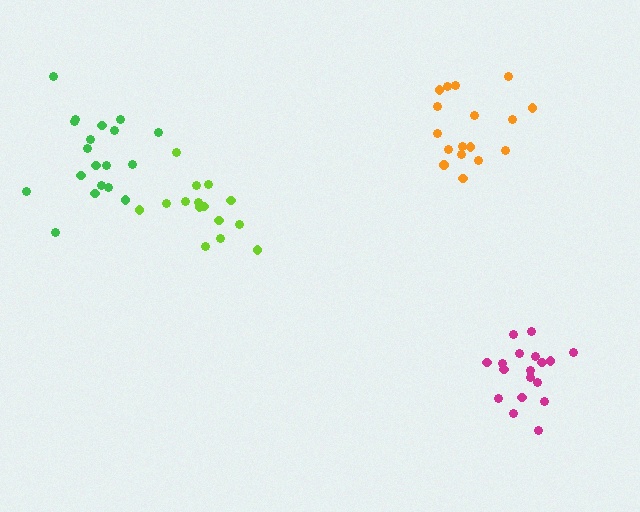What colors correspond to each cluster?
The clusters are colored: orange, green, lime, magenta.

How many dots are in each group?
Group 1: 17 dots, Group 2: 19 dots, Group 3: 16 dots, Group 4: 18 dots (70 total).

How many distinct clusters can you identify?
There are 4 distinct clusters.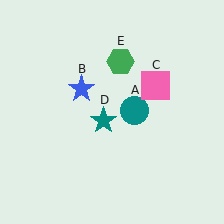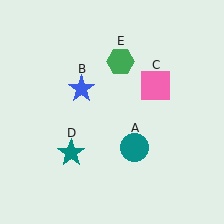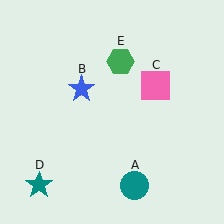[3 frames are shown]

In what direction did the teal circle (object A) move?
The teal circle (object A) moved down.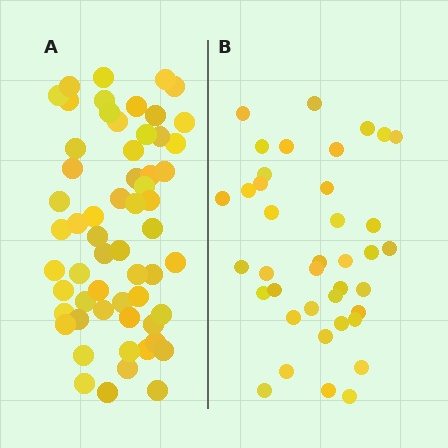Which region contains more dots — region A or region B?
Region A (the left region) has more dots.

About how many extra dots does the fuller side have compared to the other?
Region A has approximately 20 more dots than region B.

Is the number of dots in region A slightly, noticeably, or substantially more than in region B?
Region A has substantially more. The ratio is roughly 1.5 to 1.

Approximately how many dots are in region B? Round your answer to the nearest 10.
About 40 dots. (The exact count is 39, which rounds to 40.)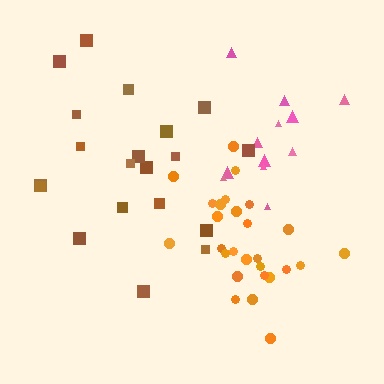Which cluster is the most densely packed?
Orange.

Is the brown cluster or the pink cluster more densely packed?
Pink.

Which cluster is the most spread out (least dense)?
Brown.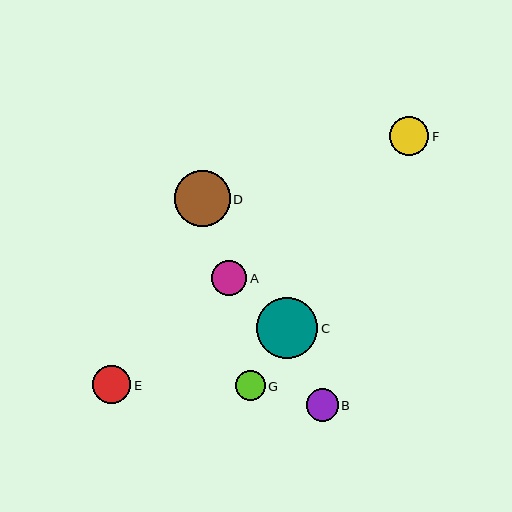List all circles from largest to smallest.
From largest to smallest: C, D, F, E, A, B, G.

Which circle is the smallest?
Circle G is the smallest with a size of approximately 30 pixels.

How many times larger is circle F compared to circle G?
Circle F is approximately 1.3 times the size of circle G.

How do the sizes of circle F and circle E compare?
Circle F and circle E are approximately the same size.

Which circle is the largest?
Circle C is the largest with a size of approximately 61 pixels.